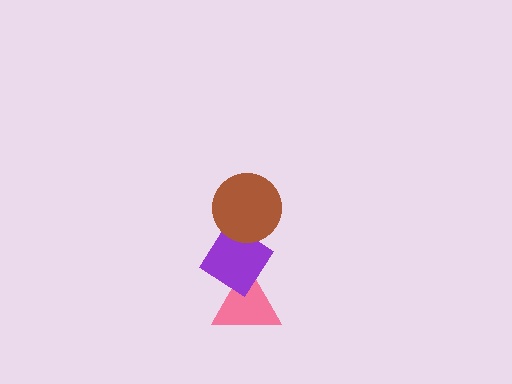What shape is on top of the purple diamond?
The brown circle is on top of the purple diamond.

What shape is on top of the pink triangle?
The purple diamond is on top of the pink triangle.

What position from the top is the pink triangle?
The pink triangle is 3rd from the top.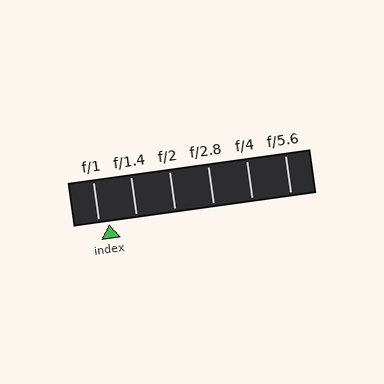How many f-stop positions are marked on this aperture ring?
There are 6 f-stop positions marked.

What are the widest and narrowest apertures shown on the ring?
The widest aperture shown is f/1 and the narrowest is f/5.6.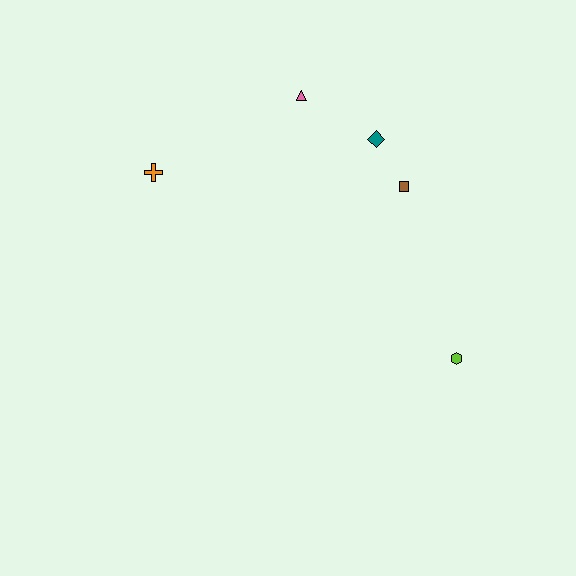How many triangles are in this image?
There is 1 triangle.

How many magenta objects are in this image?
There are no magenta objects.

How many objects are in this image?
There are 5 objects.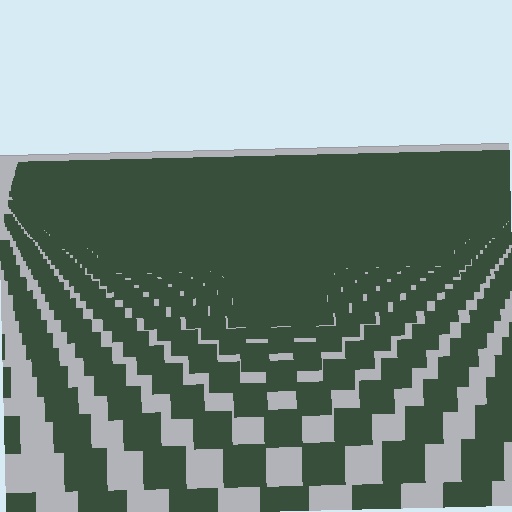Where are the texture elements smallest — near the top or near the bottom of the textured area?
Near the top.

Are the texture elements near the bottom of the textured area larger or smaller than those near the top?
Larger. Near the bottom, elements are closer to the viewer and appear at a bigger on-screen size.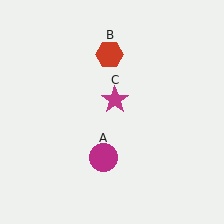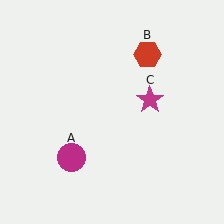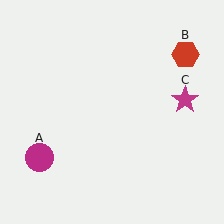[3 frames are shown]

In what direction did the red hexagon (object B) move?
The red hexagon (object B) moved right.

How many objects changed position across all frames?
3 objects changed position: magenta circle (object A), red hexagon (object B), magenta star (object C).